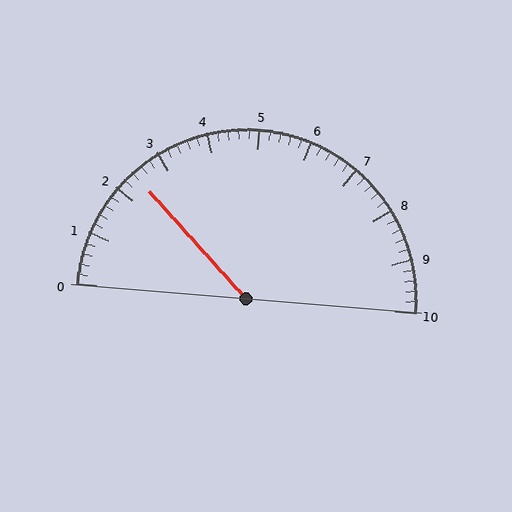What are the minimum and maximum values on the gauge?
The gauge ranges from 0 to 10.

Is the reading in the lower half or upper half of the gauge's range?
The reading is in the lower half of the range (0 to 10).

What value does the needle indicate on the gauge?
The needle indicates approximately 2.4.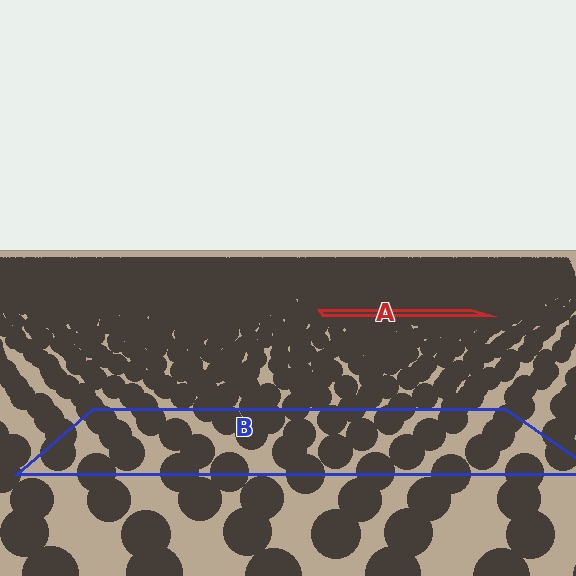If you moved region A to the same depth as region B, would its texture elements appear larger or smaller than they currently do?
They would appear larger. At a closer depth, the same texture elements are projected at a bigger on-screen size.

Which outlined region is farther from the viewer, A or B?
Region A is farther from the viewer — the texture elements inside it appear smaller and more densely packed.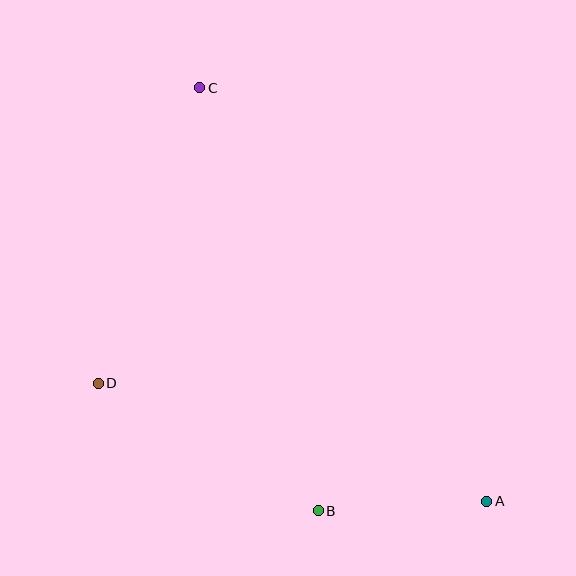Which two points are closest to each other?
Points A and B are closest to each other.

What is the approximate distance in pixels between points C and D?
The distance between C and D is approximately 312 pixels.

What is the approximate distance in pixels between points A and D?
The distance between A and D is approximately 406 pixels.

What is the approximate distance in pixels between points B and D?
The distance between B and D is approximately 254 pixels.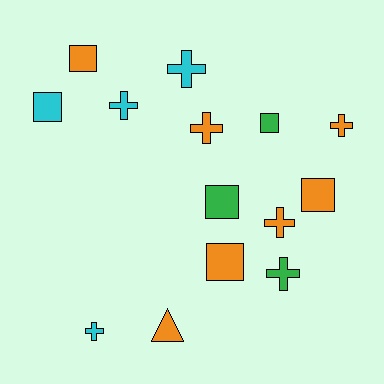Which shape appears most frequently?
Cross, with 7 objects.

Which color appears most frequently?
Orange, with 7 objects.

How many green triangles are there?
There are no green triangles.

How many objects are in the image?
There are 14 objects.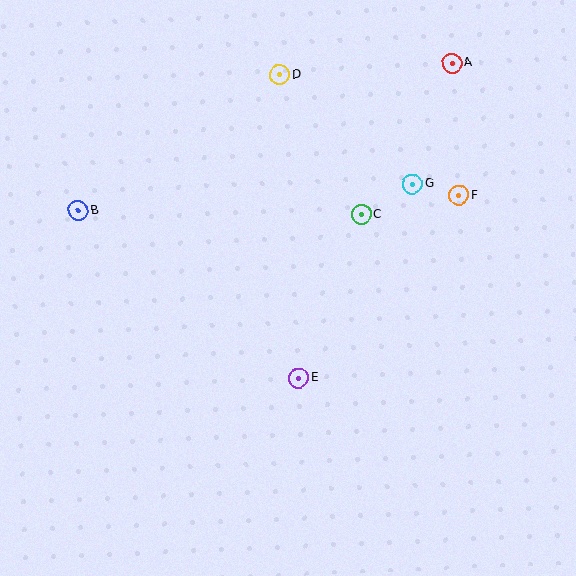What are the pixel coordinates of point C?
Point C is at (361, 214).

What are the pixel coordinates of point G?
Point G is at (412, 184).